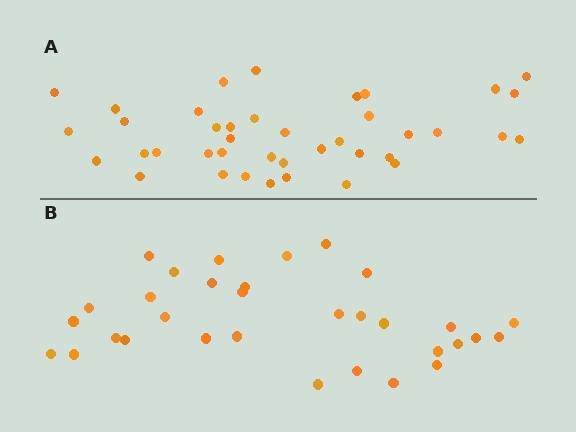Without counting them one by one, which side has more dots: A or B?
Region A (the top region) has more dots.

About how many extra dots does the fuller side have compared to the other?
Region A has roughly 8 or so more dots than region B.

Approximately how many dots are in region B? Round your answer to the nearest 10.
About 30 dots. (The exact count is 32, which rounds to 30.)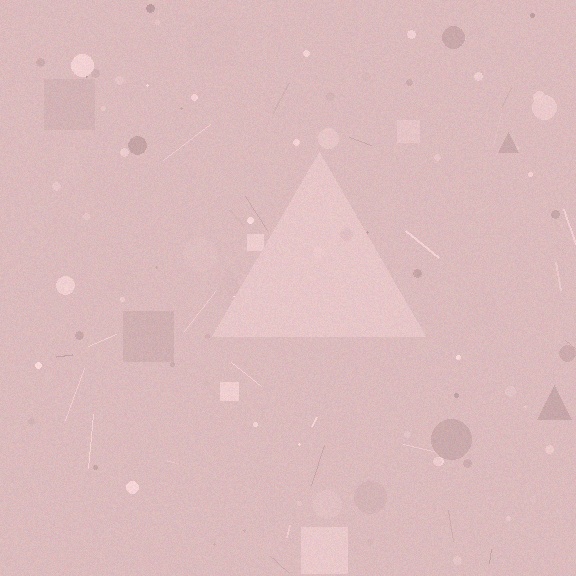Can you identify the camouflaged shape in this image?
The camouflaged shape is a triangle.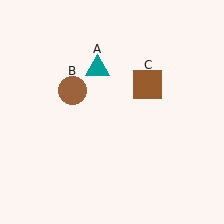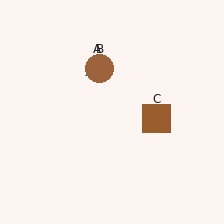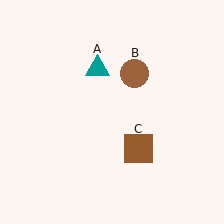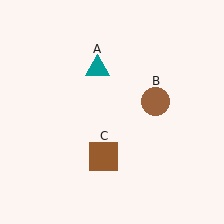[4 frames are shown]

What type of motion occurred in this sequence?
The brown circle (object B), brown square (object C) rotated clockwise around the center of the scene.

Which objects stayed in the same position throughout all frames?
Teal triangle (object A) remained stationary.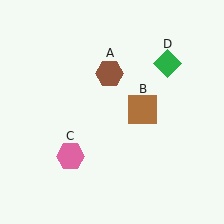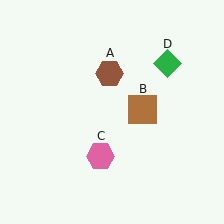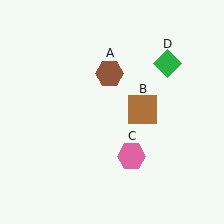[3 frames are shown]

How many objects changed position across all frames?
1 object changed position: pink hexagon (object C).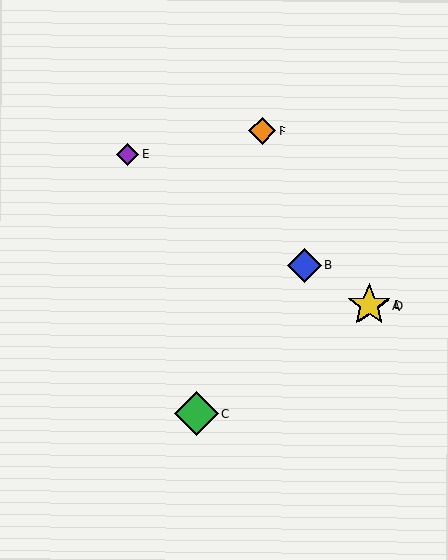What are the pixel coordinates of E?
Object E is at (128, 154).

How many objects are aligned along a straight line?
4 objects (A, B, D, E) are aligned along a straight line.